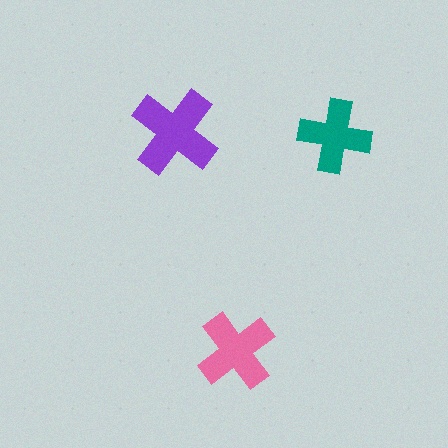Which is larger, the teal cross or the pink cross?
The pink one.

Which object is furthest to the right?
The teal cross is rightmost.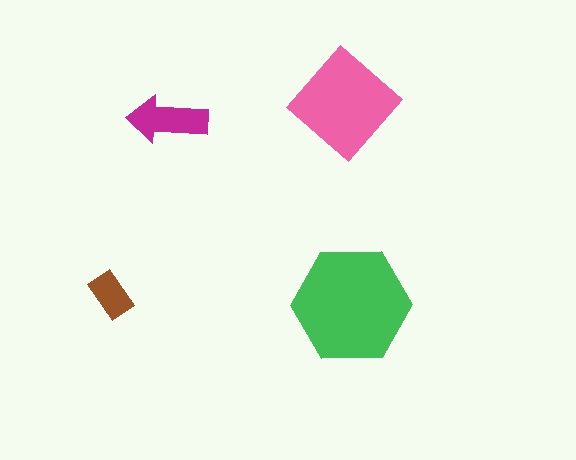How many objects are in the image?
There are 4 objects in the image.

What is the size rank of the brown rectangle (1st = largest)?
4th.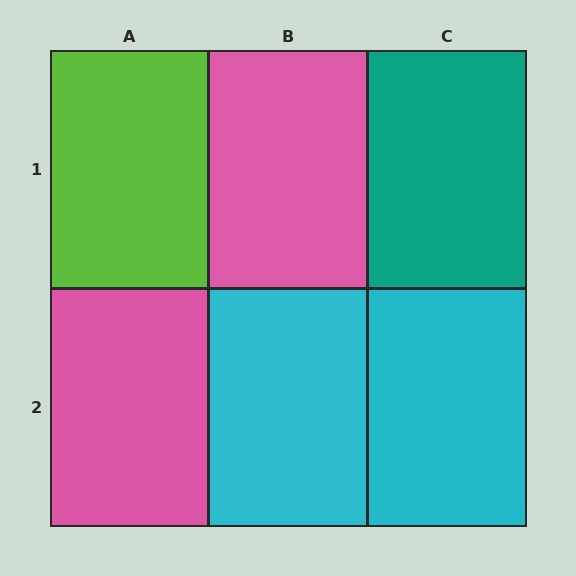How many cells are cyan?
2 cells are cyan.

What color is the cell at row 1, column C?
Teal.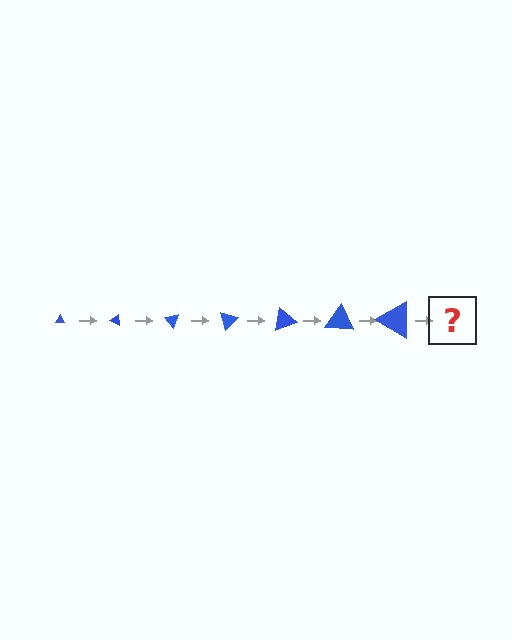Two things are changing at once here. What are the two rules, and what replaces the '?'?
The two rules are that the triangle grows larger each step and it rotates 25 degrees each step. The '?' should be a triangle, larger than the previous one and rotated 175 degrees from the start.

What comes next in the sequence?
The next element should be a triangle, larger than the previous one and rotated 175 degrees from the start.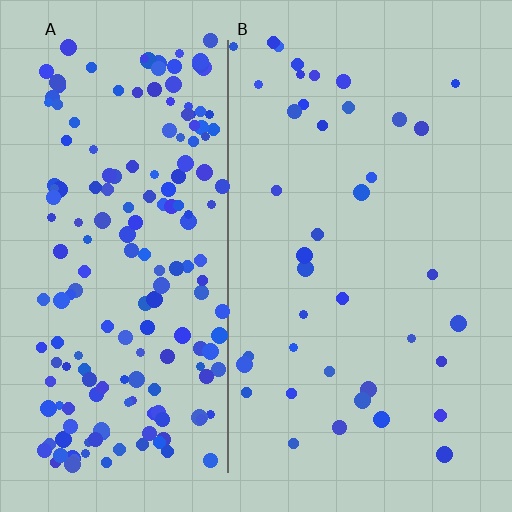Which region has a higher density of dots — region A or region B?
A (the left).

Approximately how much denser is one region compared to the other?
Approximately 4.8× — region A over region B.